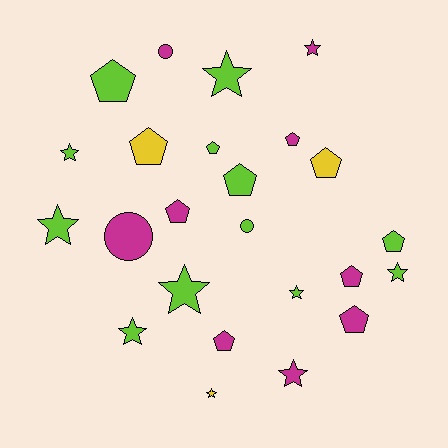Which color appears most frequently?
Lime, with 12 objects.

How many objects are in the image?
There are 24 objects.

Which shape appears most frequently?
Pentagon, with 11 objects.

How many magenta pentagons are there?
There are 5 magenta pentagons.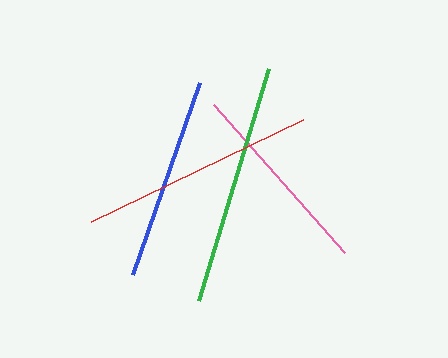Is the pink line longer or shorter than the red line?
The red line is longer than the pink line.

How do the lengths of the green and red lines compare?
The green and red lines are approximately the same length.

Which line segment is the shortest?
The pink line is the shortest at approximately 198 pixels.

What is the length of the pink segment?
The pink segment is approximately 198 pixels long.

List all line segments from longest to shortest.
From longest to shortest: green, red, blue, pink.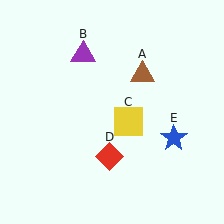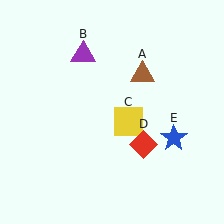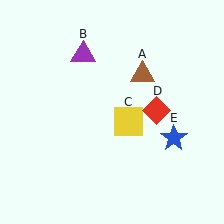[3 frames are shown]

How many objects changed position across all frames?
1 object changed position: red diamond (object D).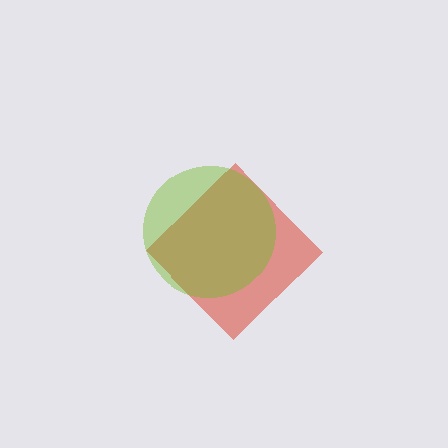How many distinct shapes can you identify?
There are 2 distinct shapes: a red diamond, a lime circle.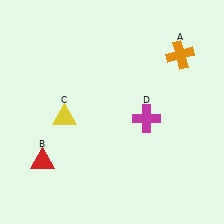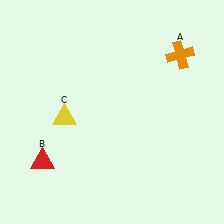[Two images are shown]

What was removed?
The magenta cross (D) was removed in Image 2.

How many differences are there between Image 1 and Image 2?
There is 1 difference between the two images.